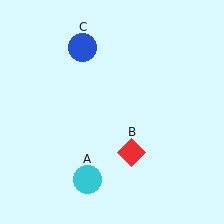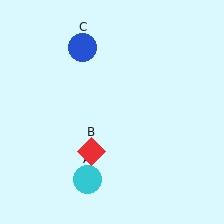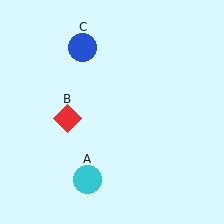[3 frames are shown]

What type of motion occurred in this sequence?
The red diamond (object B) rotated clockwise around the center of the scene.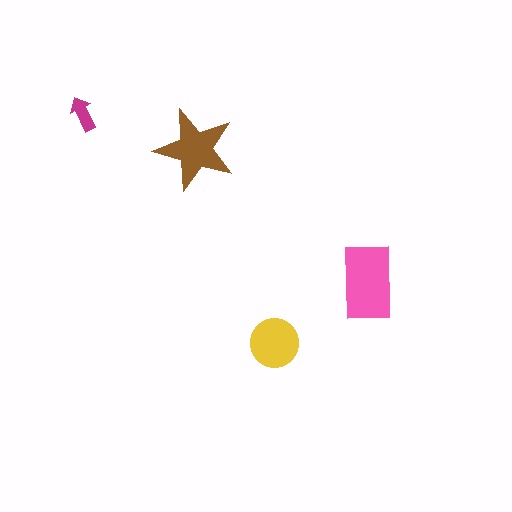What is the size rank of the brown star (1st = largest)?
2nd.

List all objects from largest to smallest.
The pink rectangle, the brown star, the yellow circle, the magenta arrow.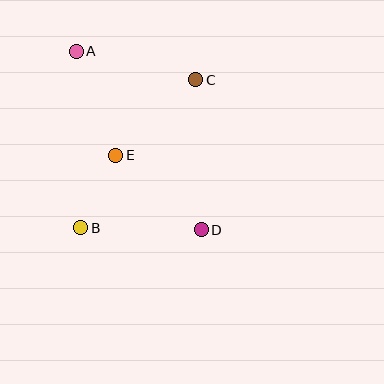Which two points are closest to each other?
Points B and E are closest to each other.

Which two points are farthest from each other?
Points A and D are farthest from each other.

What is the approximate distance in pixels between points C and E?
The distance between C and E is approximately 110 pixels.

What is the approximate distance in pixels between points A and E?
The distance between A and E is approximately 111 pixels.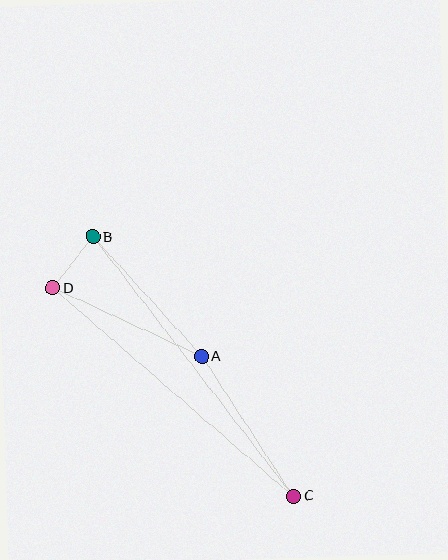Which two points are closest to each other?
Points B and D are closest to each other.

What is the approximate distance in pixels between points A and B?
The distance between A and B is approximately 162 pixels.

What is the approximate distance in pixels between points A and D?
The distance between A and D is approximately 164 pixels.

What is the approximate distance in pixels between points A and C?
The distance between A and C is approximately 167 pixels.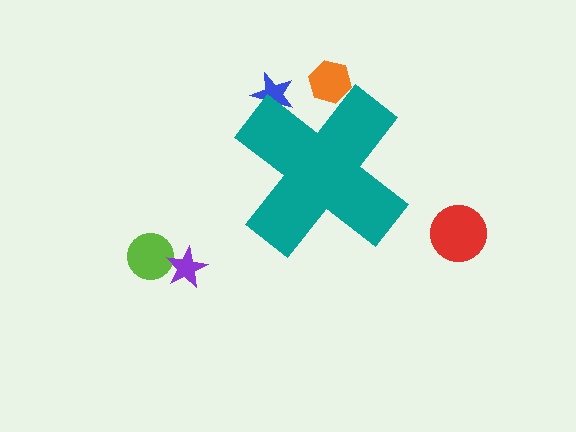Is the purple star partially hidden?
No, the purple star is fully visible.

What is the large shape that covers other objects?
A teal cross.